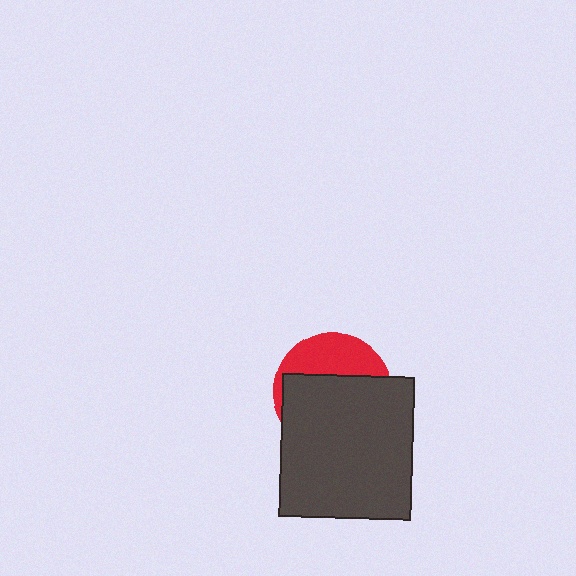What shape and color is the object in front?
The object in front is a dark gray rectangle.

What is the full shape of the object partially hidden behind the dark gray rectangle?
The partially hidden object is a red circle.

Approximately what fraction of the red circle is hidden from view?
Roughly 65% of the red circle is hidden behind the dark gray rectangle.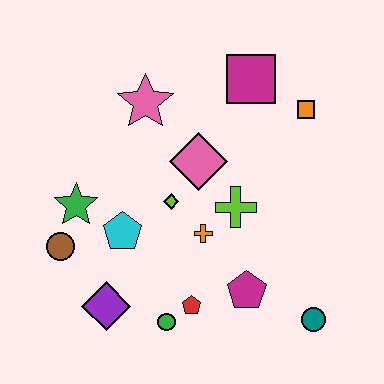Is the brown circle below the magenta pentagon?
No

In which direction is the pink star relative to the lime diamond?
The pink star is above the lime diamond.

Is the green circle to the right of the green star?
Yes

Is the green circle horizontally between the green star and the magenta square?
Yes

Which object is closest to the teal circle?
The magenta pentagon is closest to the teal circle.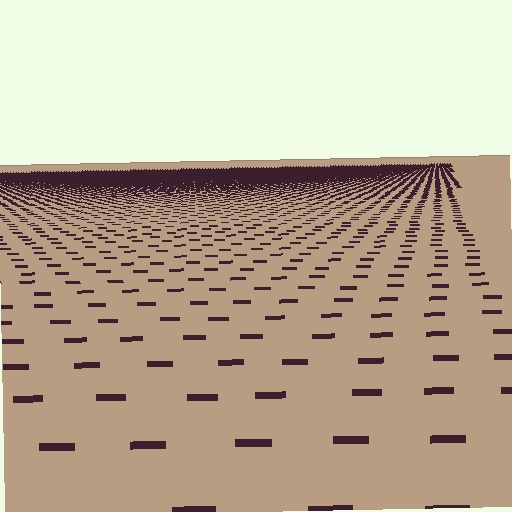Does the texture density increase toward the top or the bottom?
Density increases toward the top.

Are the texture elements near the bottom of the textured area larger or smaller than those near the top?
Larger. Near the bottom, elements are closer to the viewer and appear at a bigger on-screen size.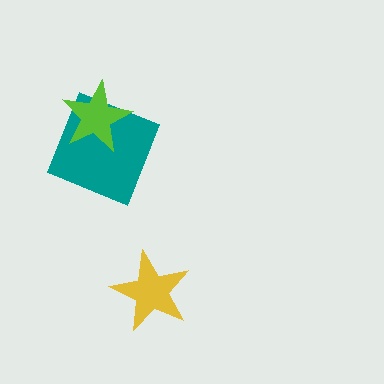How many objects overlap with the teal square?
1 object overlaps with the teal square.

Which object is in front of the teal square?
The lime star is in front of the teal square.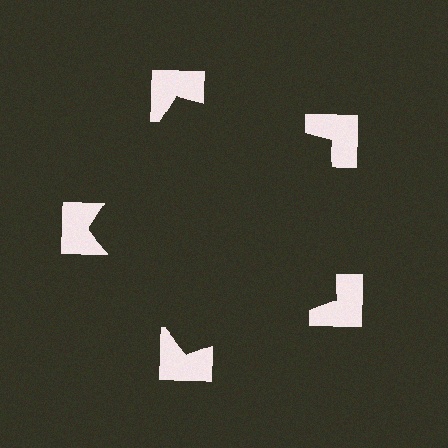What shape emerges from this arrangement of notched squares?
An illusory pentagon — its edges are inferred from the aligned wedge cuts in the notched squares, not physically drawn.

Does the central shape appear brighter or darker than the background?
It typically appears slightly darker than the background, even though no actual brightness change is drawn.